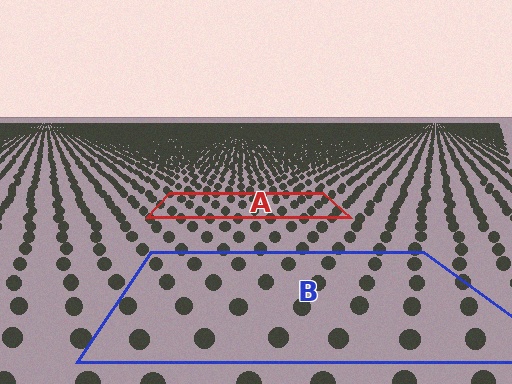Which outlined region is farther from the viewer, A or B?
Region A is farther from the viewer — the texture elements inside it appear smaller and more densely packed.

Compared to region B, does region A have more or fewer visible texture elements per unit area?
Region A has more texture elements per unit area — they are packed more densely because it is farther away.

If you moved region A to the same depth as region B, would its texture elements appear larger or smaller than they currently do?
They would appear larger. At a closer depth, the same texture elements are projected at a bigger on-screen size.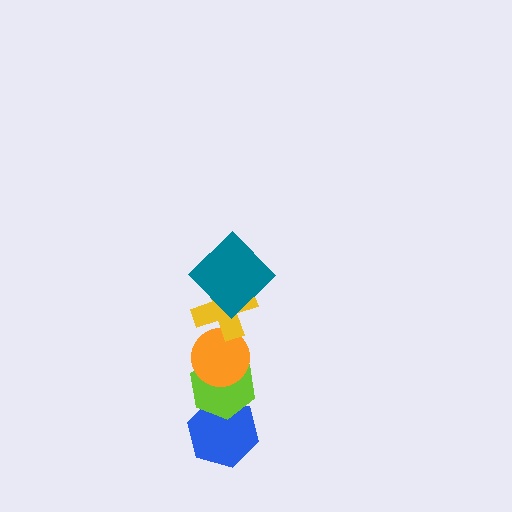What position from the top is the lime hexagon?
The lime hexagon is 4th from the top.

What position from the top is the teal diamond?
The teal diamond is 1st from the top.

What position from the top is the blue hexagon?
The blue hexagon is 5th from the top.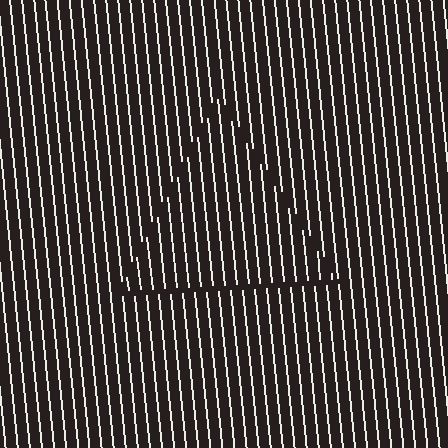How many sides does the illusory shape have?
3 sides — the line-ends trace a triangle.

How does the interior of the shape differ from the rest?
The interior of the shape contains the same grating, shifted by half a period — the contour is defined by the phase discontinuity where line-ends from the inner and outer gratings abut.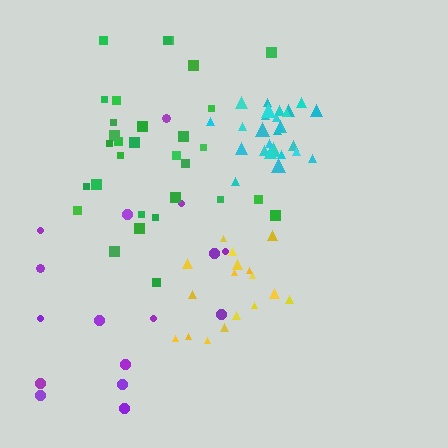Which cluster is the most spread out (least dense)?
Purple.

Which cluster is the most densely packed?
Cyan.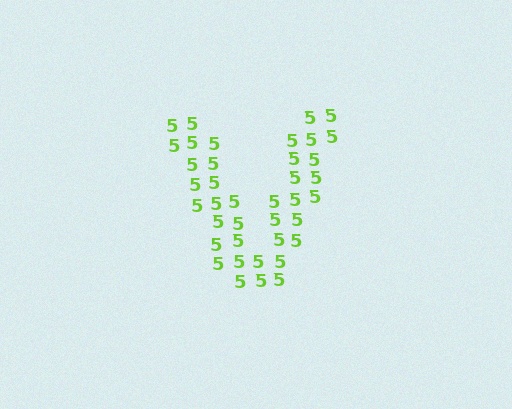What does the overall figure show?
The overall figure shows the letter V.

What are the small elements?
The small elements are digit 5's.